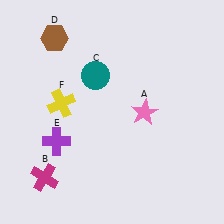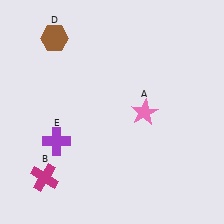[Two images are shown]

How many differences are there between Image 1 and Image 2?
There are 2 differences between the two images.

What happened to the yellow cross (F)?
The yellow cross (F) was removed in Image 2. It was in the top-left area of Image 1.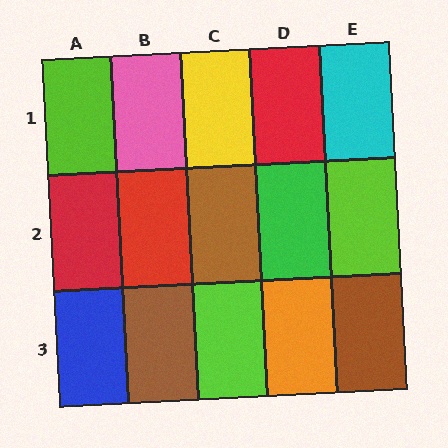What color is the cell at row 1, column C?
Yellow.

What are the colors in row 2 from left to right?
Red, red, brown, green, lime.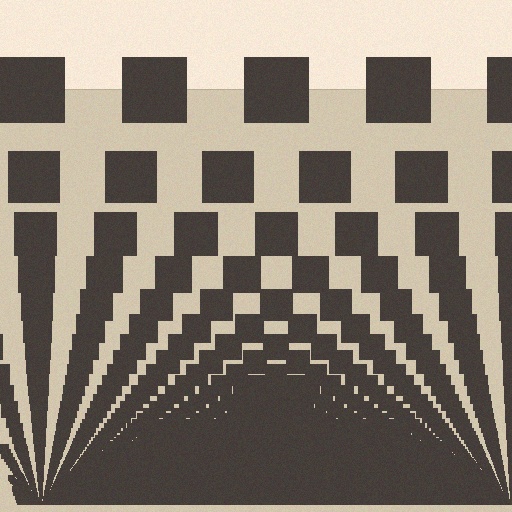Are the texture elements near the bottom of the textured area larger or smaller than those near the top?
Smaller. The gradient is inverted — elements near the bottom are smaller and denser.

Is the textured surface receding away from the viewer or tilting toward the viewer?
The surface appears to tilt toward the viewer. Texture elements get larger and sparser toward the top.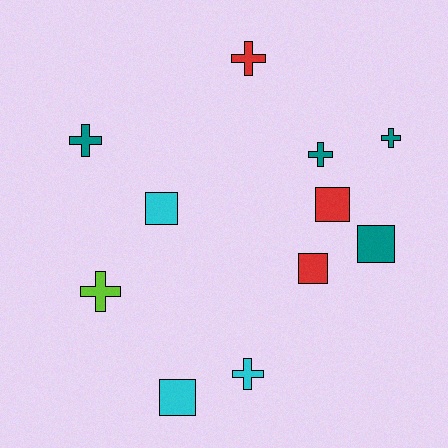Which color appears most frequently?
Teal, with 4 objects.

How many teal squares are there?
There is 1 teal square.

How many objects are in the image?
There are 11 objects.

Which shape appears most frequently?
Cross, with 6 objects.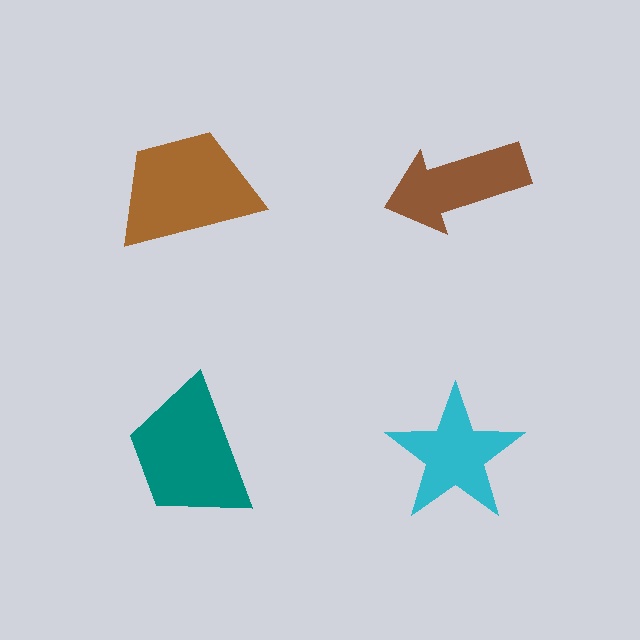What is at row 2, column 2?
A cyan star.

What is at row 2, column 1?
A teal trapezoid.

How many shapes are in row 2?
2 shapes.